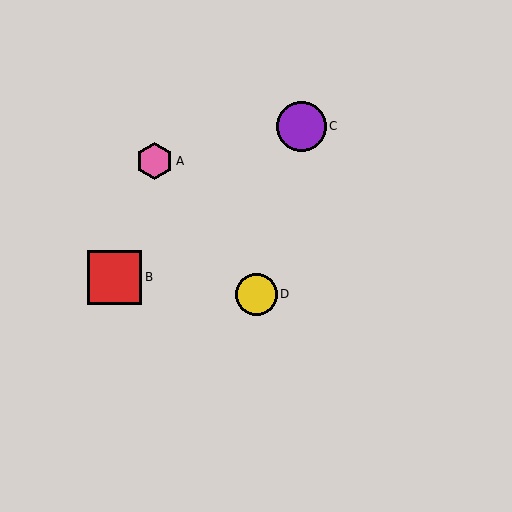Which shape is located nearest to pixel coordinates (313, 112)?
The purple circle (labeled C) at (301, 126) is nearest to that location.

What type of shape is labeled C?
Shape C is a purple circle.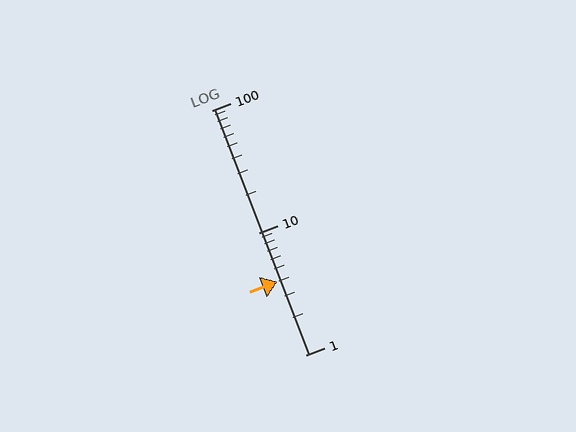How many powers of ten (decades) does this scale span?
The scale spans 2 decades, from 1 to 100.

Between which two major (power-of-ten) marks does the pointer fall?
The pointer is between 1 and 10.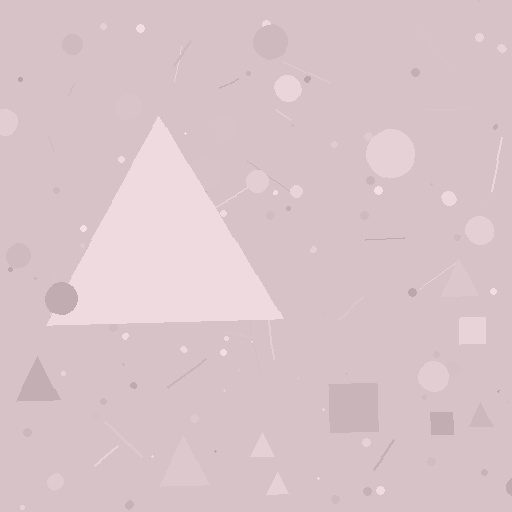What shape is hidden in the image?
A triangle is hidden in the image.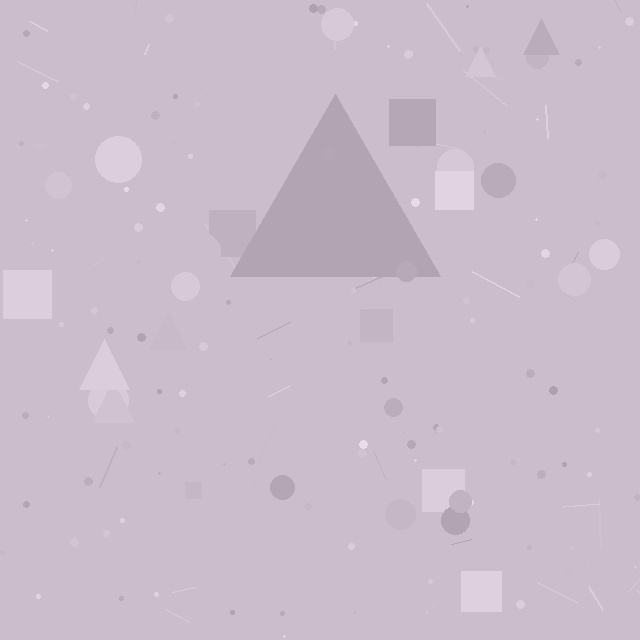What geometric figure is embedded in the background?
A triangle is embedded in the background.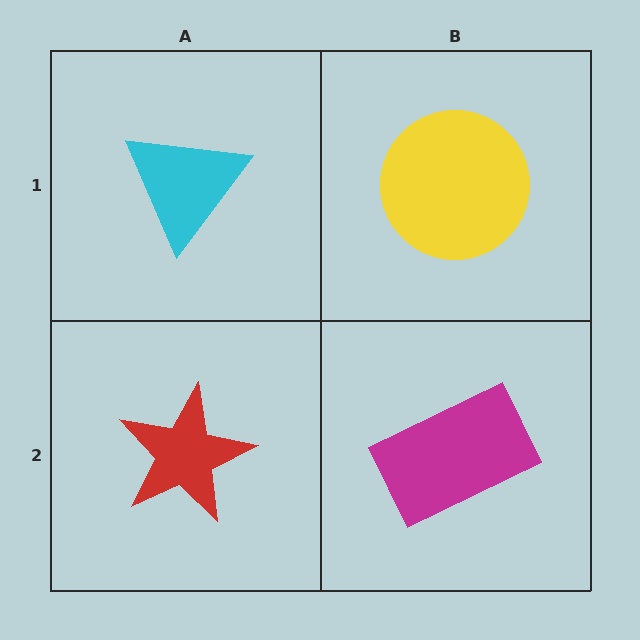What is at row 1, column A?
A cyan triangle.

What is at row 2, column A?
A red star.